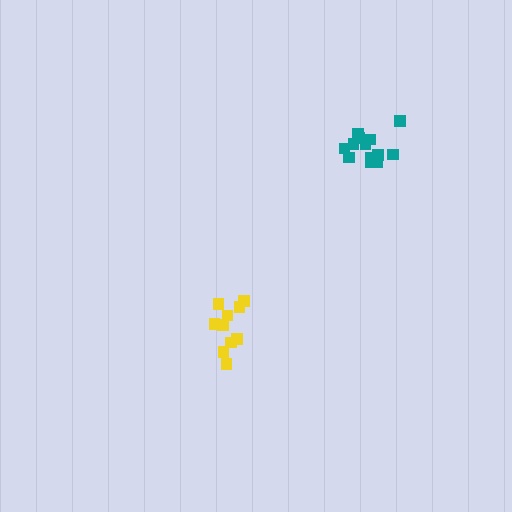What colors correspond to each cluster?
The clusters are colored: teal, yellow.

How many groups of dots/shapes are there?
There are 2 groups.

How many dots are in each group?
Group 1: 14 dots, Group 2: 10 dots (24 total).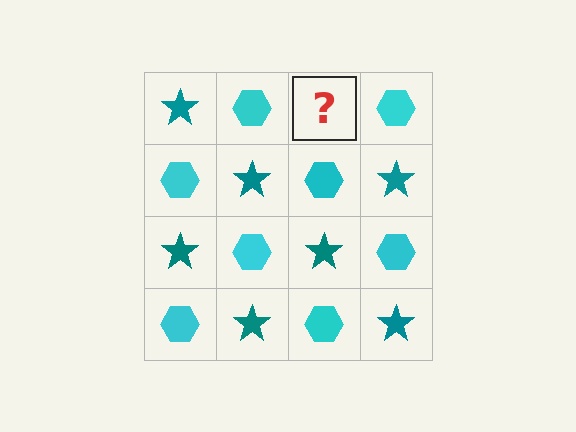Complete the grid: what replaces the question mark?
The question mark should be replaced with a teal star.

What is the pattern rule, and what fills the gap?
The rule is that it alternates teal star and cyan hexagon in a checkerboard pattern. The gap should be filled with a teal star.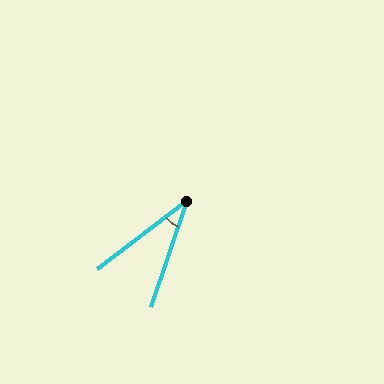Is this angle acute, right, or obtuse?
It is acute.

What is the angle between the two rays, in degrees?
Approximately 34 degrees.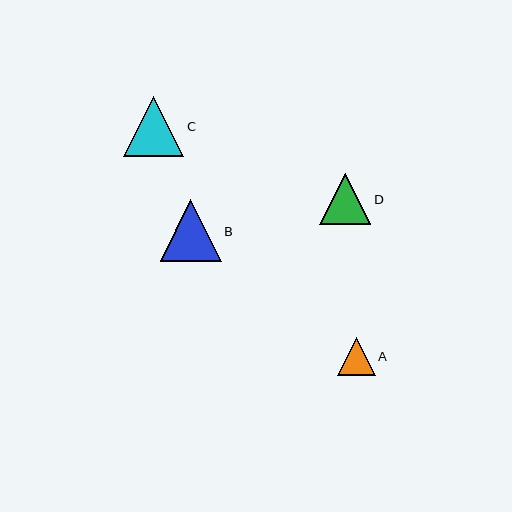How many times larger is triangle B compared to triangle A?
Triangle B is approximately 1.6 times the size of triangle A.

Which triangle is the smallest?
Triangle A is the smallest with a size of approximately 38 pixels.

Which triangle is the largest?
Triangle B is the largest with a size of approximately 61 pixels.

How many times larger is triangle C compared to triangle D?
Triangle C is approximately 1.2 times the size of triangle D.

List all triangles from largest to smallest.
From largest to smallest: B, C, D, A.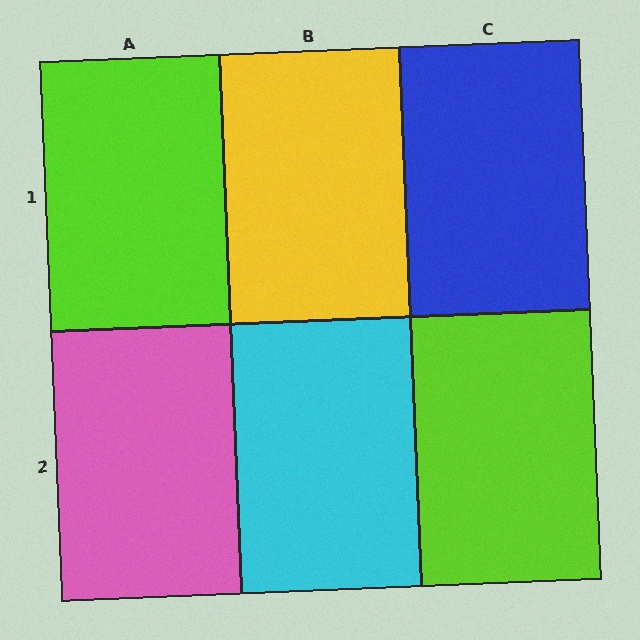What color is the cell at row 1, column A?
Lime.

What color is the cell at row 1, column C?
Blue.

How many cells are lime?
2 cells are lime.